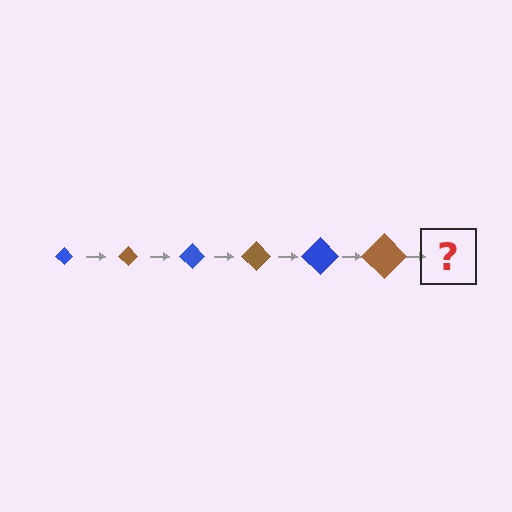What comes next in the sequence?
The next element should be a blue diamond, larger than the previous one.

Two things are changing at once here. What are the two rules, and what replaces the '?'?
The two rules are that the diamond grows larger each step and the color cycles through blue and brown. The '?' should be a blue diamond, larger than the previous one.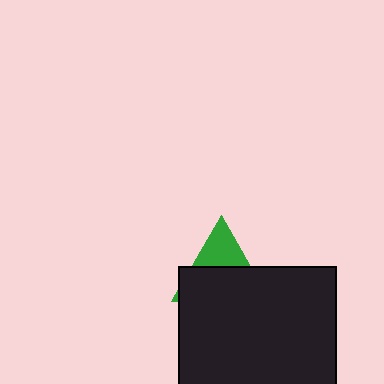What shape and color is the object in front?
The object in front is a black square.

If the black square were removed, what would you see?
You would see the complete green triangle.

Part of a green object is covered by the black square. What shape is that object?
It is a triangle.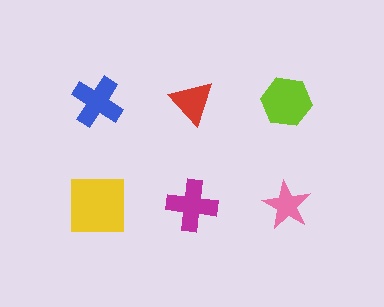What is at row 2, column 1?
A yellow square.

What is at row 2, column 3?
A pink star.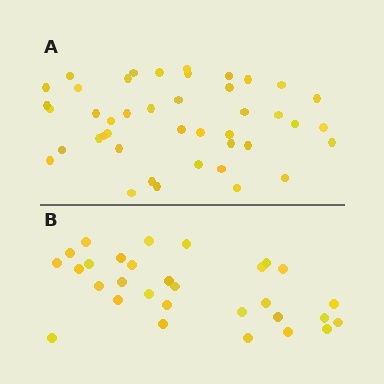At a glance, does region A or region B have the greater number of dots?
Region A (the top region) has more dots.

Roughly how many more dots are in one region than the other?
Region A has approximately 15 more dots than region B.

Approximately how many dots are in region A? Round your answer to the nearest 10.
About 40 dots. (The exact count is 43, which rounds to 40.)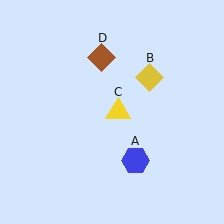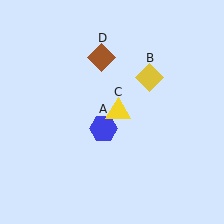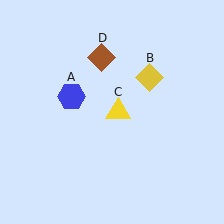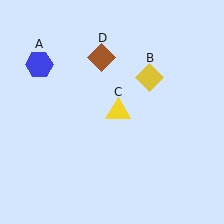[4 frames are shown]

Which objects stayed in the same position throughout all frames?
Yellow diamond (object B) and yellow triangle (object C) and brown diamond (object D) remained stationary.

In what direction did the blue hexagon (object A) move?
The blue hexagon (object A) moved up and to the left.